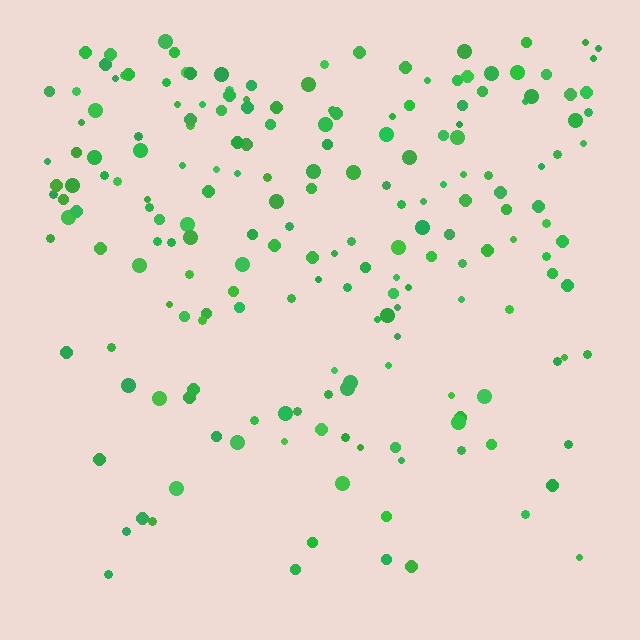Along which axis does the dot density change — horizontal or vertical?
Vertical.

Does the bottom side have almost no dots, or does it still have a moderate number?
Still a moderate number, just noticeably fewer than the top.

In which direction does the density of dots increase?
From bottom to top, with the top side densest.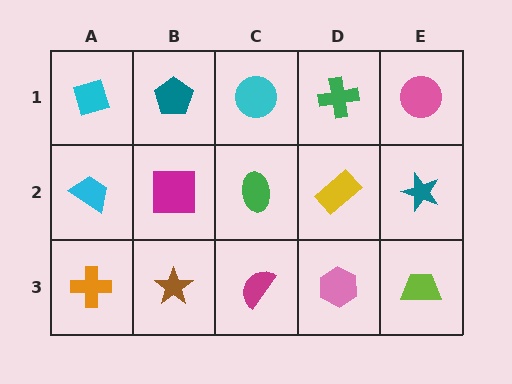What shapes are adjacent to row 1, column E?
A teal star (row 2, column E), a green cross (row 1, column D).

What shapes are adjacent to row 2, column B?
A teal pentagon (row 1, column B), a brown star (row 3, column B), a cyan trapezoid (row 2, column A), a green ellipse (row 2, column C).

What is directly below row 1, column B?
A magenta square.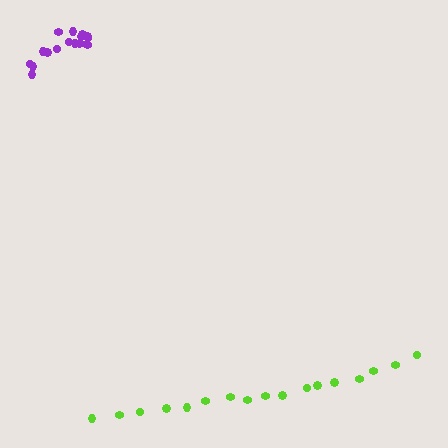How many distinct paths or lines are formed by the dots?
There are 2 distinct paths.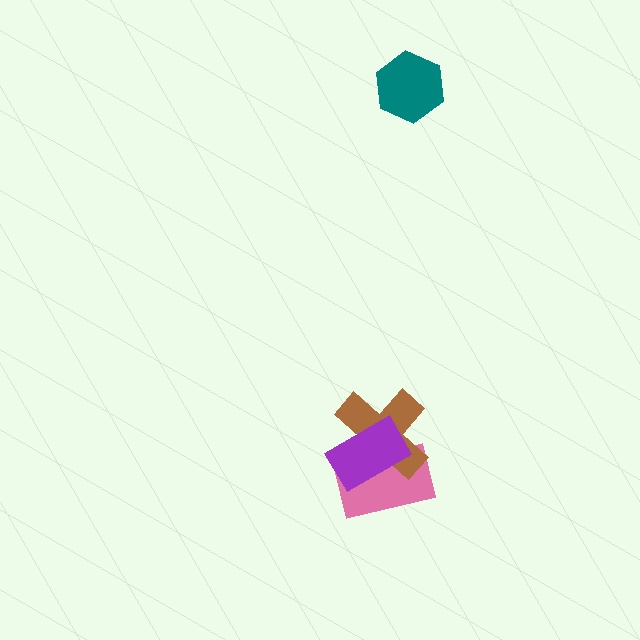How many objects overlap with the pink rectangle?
2 objects overlap with the pink rectangle.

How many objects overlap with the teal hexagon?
0 objects overlap with the teal hexagon.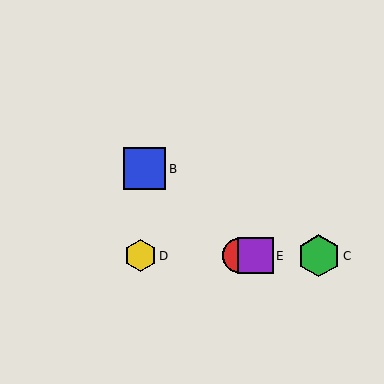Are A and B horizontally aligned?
No, A is at y≈256 and B is at y≈169.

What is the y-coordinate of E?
Object E is at y≈256.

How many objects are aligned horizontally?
4 objects (A, C, D, E) are aligned horizontally.